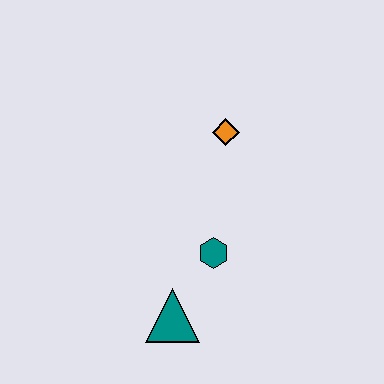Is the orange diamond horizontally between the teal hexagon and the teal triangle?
No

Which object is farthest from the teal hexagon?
The orange diamond is farthest from the teal hexagon.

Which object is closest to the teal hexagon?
The teal triangle is closest to the teal hexagon.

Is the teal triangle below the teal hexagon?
Yes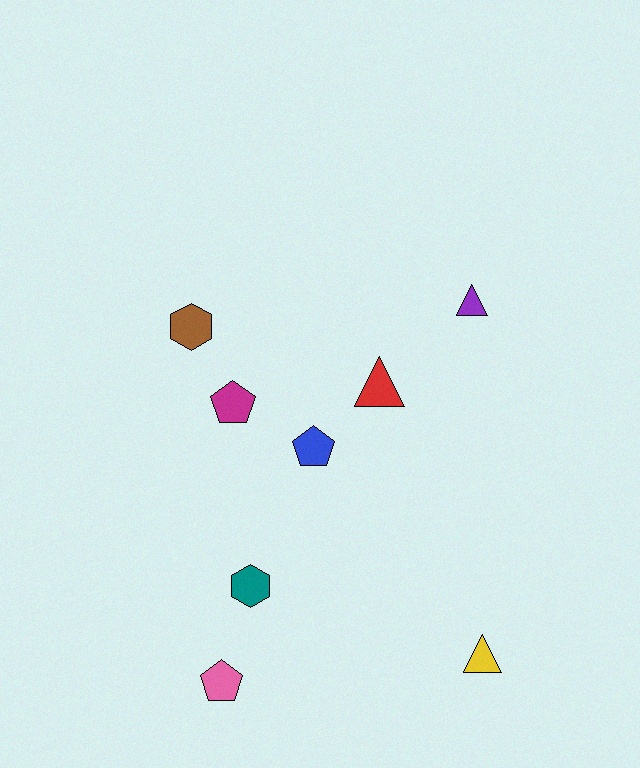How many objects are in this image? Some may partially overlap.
There are 8 objects.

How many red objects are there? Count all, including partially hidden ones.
There is 1 red object.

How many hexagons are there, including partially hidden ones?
There are 2 hexagons.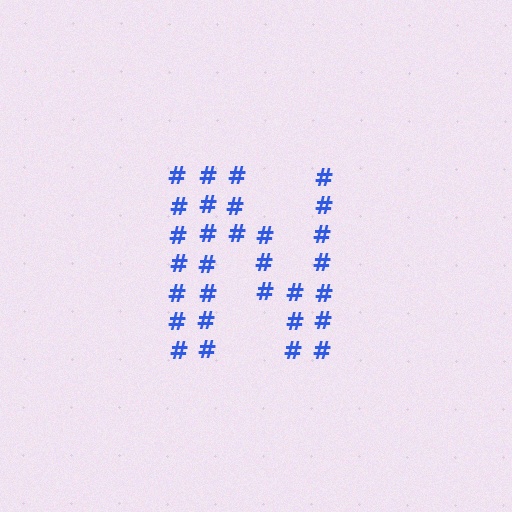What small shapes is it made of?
It is made of small hash symbols.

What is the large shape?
The large shape is the letter N.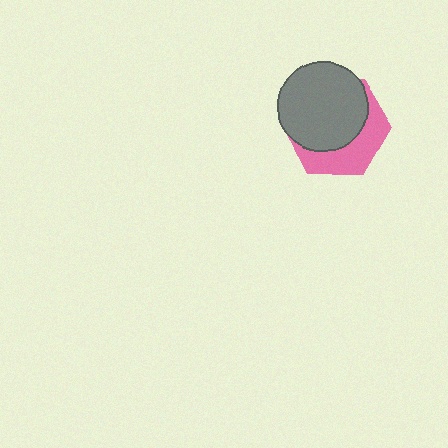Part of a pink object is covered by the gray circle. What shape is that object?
It is a hexagon.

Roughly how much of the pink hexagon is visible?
A small part of it is visible (roughly 38%).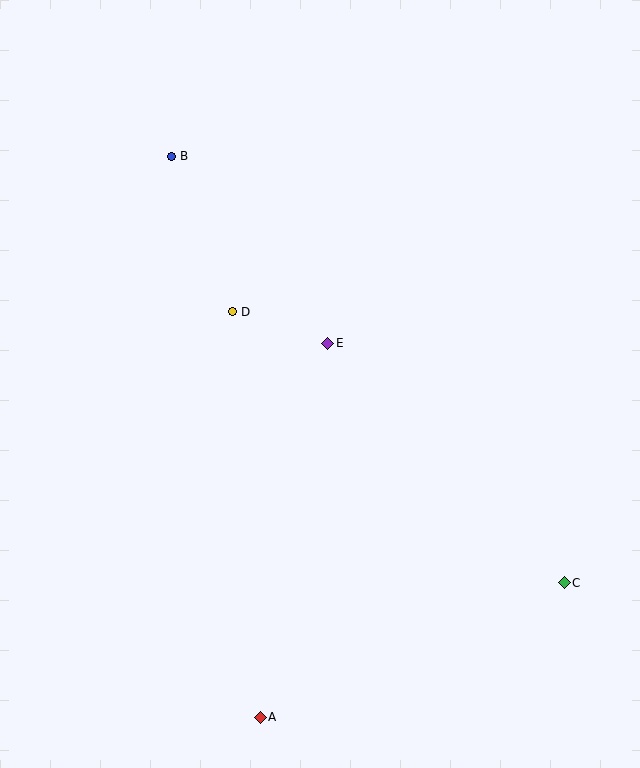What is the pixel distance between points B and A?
The distance between B and A is 568 pixels.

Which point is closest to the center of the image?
Point E at (328, 343) is closest to the center.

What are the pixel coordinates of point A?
Point A is at (260, 717).